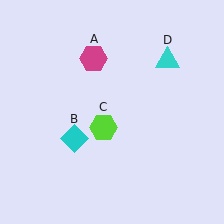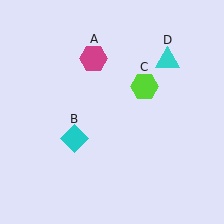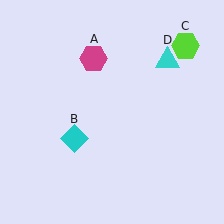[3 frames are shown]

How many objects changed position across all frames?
1 object changed position: lime hexagon (object C).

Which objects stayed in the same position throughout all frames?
Magenta hexagon (object A) and cyan diamond (object B) and cyan triangle (object D) remained stationary.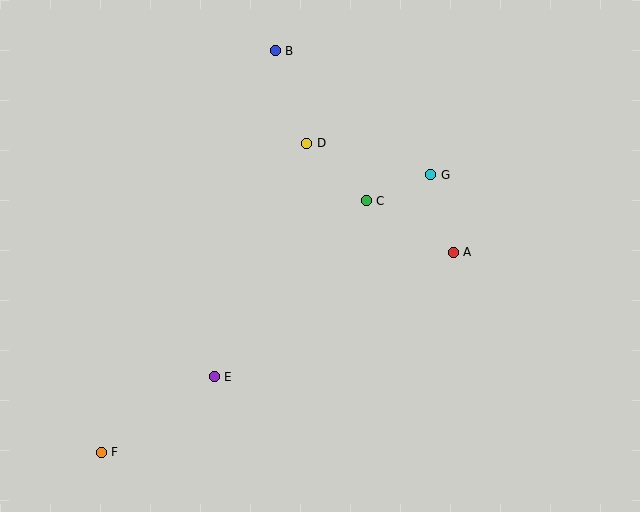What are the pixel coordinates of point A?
Point A is at (453, 252).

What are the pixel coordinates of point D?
Point D is at (307, 143).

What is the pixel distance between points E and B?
The distance between E and B is 332 pixels.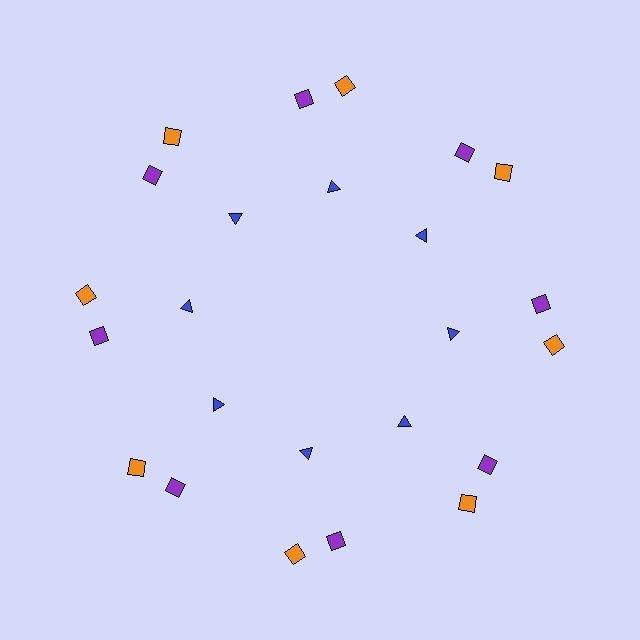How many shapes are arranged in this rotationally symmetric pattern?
There are 24 shapes, arranged in 8 groups of 3.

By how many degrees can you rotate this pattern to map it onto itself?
The pattern maps onto itself every 45 degrees of rotation.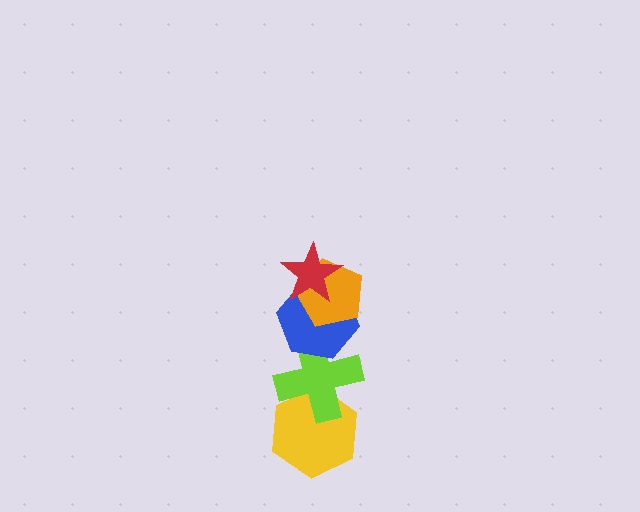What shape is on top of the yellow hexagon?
The lime cross is on top of the yellow hexagon.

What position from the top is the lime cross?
The lime cross is 4th from the top.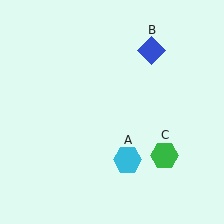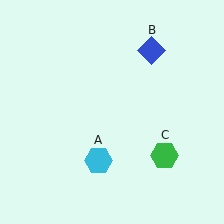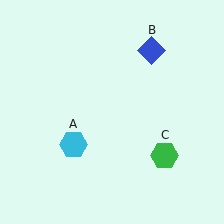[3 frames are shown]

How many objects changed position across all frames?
1 object changed position: cyan hexagon (object A).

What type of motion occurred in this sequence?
The cyan hexagon (object A) rotated clockwise around the center of the scene.